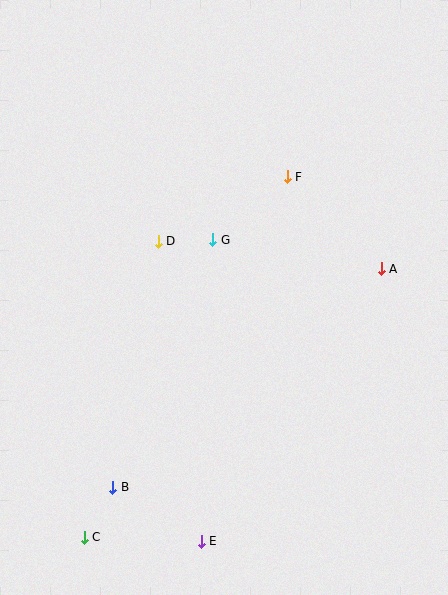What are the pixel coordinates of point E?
Point E is at (201, 541).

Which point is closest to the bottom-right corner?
Point E is closest to the bottom-right corner.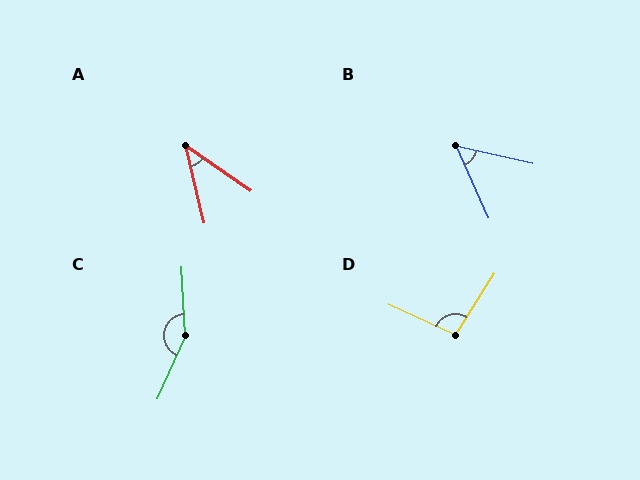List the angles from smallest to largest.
A (41°), B (53°), D (98°), C (153°).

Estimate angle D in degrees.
Approximately 98 degrees.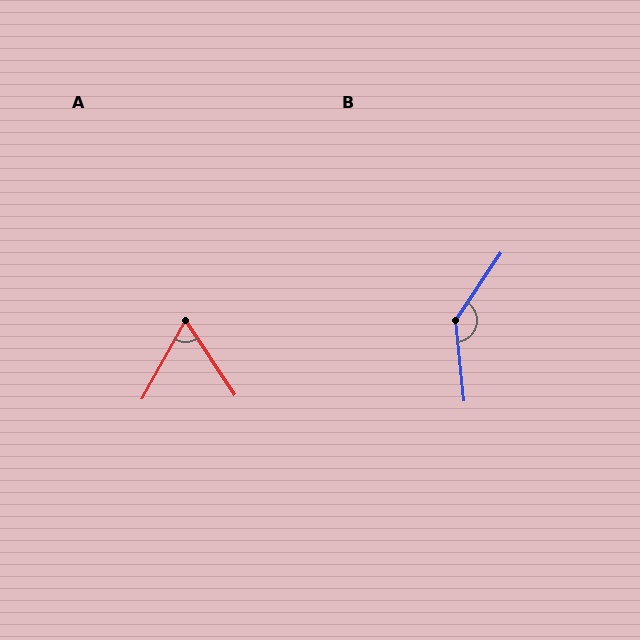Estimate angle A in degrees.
Approximately 63 degrees.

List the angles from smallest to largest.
A (63°), B (140°).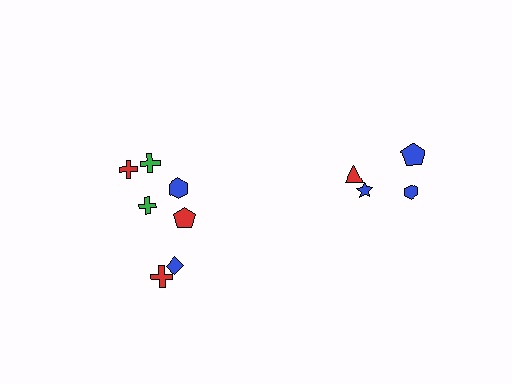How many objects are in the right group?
There are 4 objects.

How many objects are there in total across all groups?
There are 11 objects.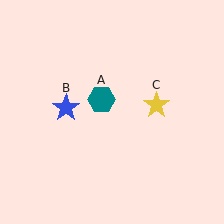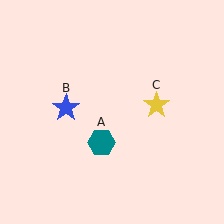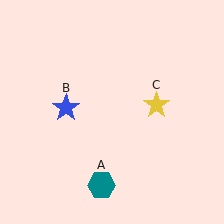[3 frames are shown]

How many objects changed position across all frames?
1 object changed position: teal hexagon (object A).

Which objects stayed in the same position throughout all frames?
Blue star (object B) and yellow star (object C) remained stationary.